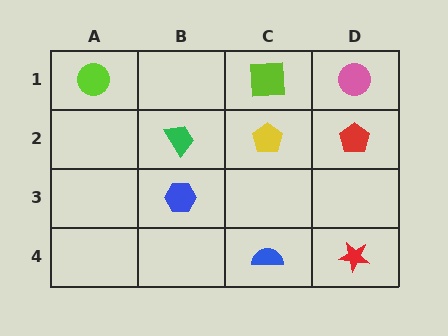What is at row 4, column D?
A red star.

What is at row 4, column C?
A blue semicircle.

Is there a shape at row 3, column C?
No, that cell is empty.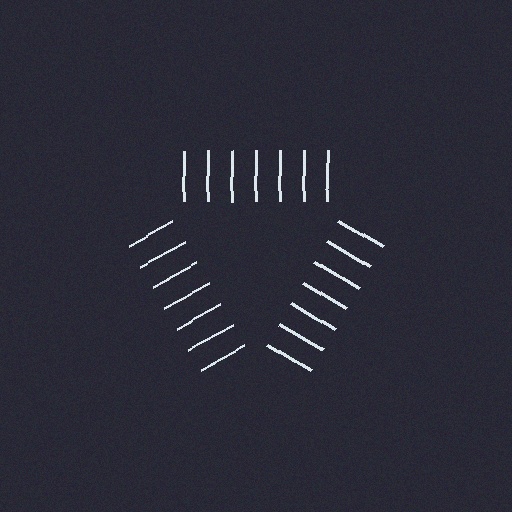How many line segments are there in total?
21 — 7 along each of the 3 edges.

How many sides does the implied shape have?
3 sides — the line-ends trace a triangle.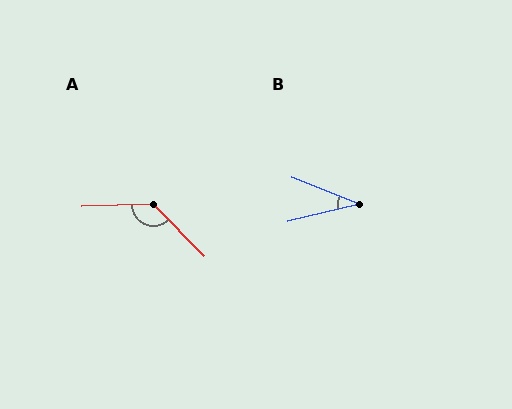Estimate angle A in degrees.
Approximately 133 degrees.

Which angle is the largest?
A, at approximately 133 degrees.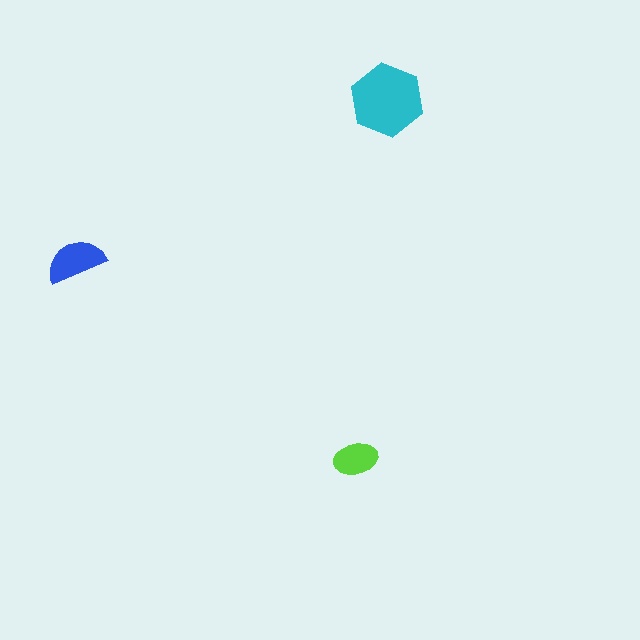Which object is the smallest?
The lime ellipse.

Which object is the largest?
The cyan hexagon.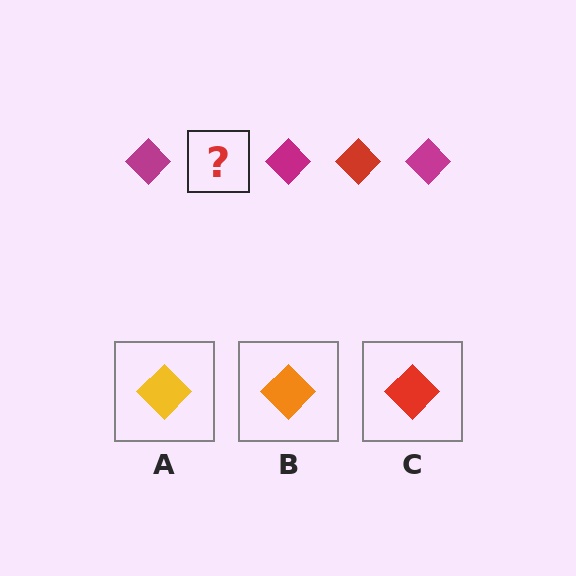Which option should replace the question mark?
Option C.